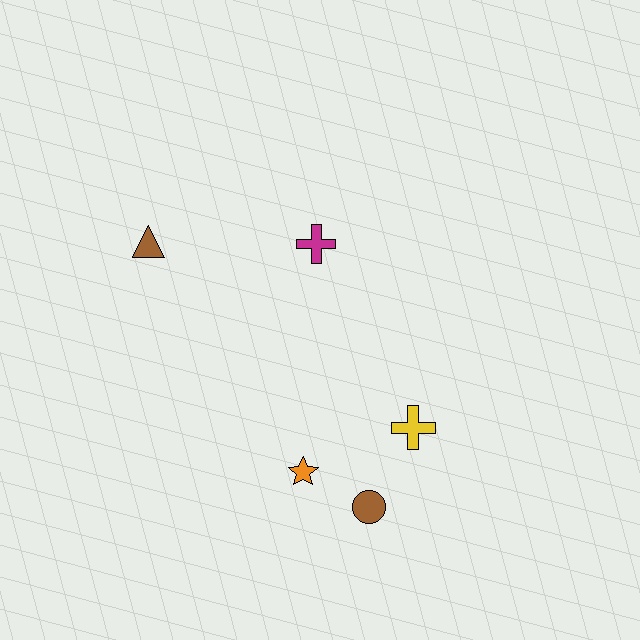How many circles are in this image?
There is 1 circle.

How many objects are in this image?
There are 5 objects.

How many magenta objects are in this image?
There is 1 magenta object.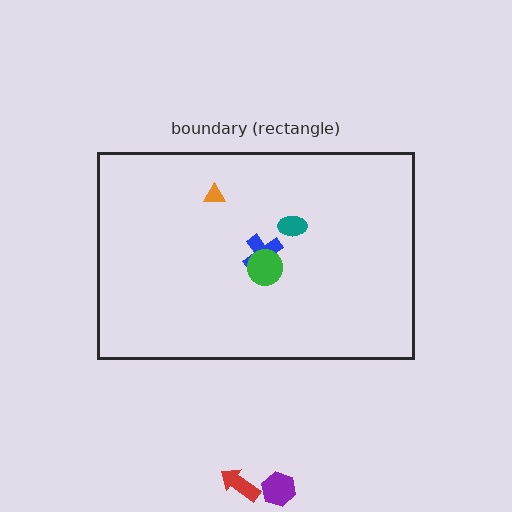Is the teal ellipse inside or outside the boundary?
Inside.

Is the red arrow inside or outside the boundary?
Outside.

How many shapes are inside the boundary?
4 inside, 2 outside.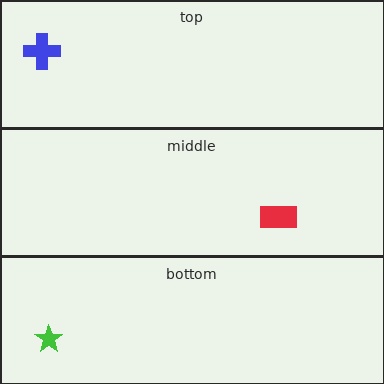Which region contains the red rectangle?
The middle region.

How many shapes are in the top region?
1.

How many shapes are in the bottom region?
1.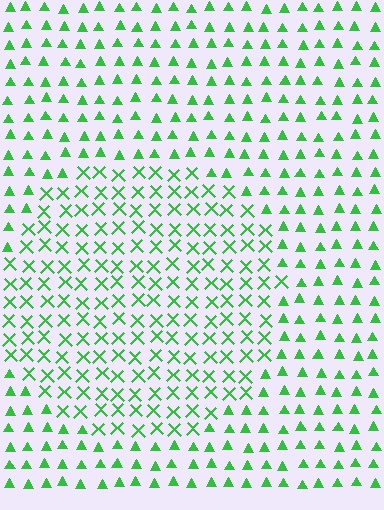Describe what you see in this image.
The image is filled with small green elements arranged in a uniform grid. A circle-shaped region contains X marks, while the surrounding area contains triangles. The boundary is defined purely by the change in element shape.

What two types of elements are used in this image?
The image uses X marks inside the circle region and triangles outside it.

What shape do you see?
I see a circle.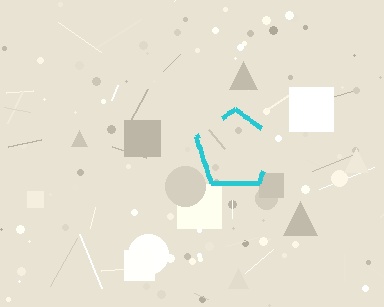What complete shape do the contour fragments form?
The contour fragments form a pentagon.